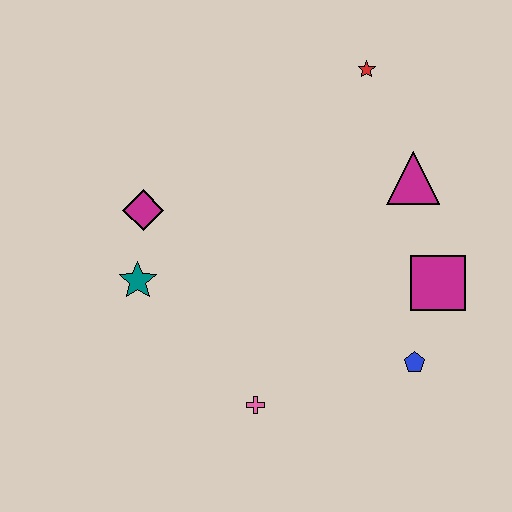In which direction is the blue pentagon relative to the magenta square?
The blue pentagon is below the magenta square.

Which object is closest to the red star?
The magenta triangle is closest to the red star.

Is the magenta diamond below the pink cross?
No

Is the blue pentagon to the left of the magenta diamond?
No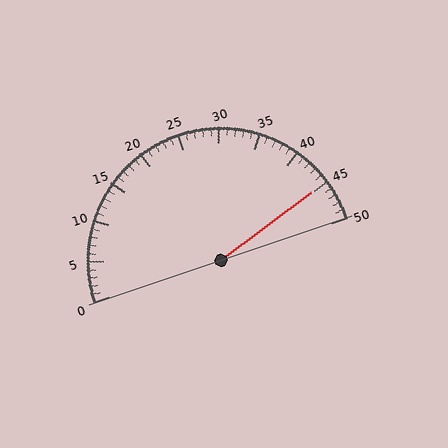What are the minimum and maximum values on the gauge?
The gauge ranges from 0 to 50.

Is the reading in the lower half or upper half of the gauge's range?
The reading is in the upper half of the range (0 to 50).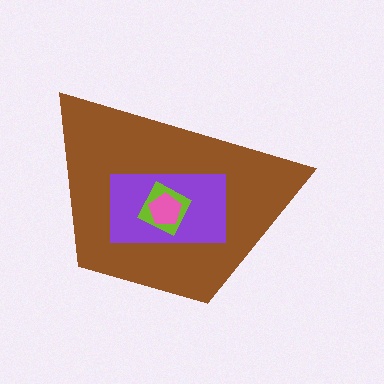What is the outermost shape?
The brown trapezoid.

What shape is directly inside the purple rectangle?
The lime diamond.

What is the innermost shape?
The pink pentagon.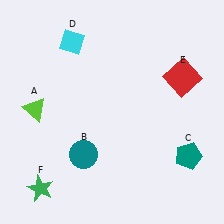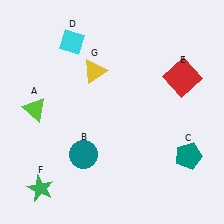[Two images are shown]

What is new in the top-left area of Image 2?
A yellow triangle (G) was added in the top-left area of Image 2.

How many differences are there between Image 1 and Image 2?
There is 1 difference between the two images.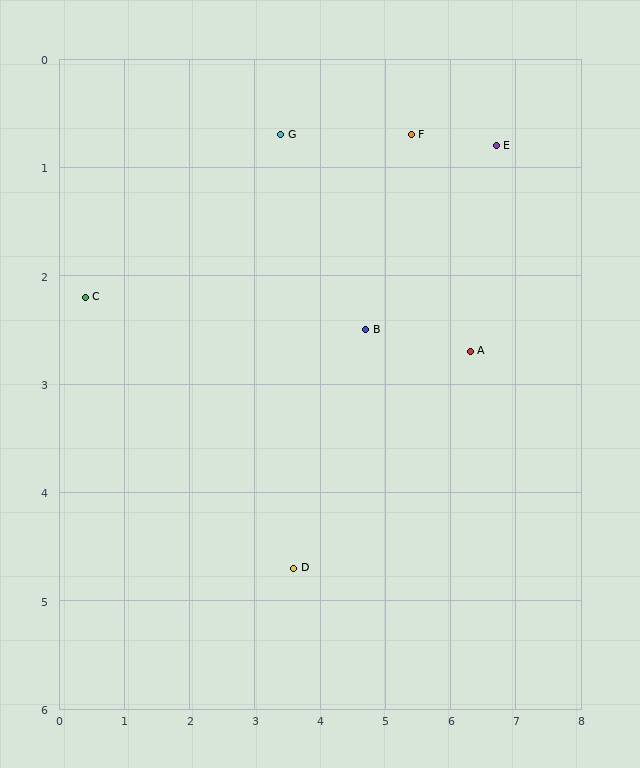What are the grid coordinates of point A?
Point A is at approximately (6.3, 2.7).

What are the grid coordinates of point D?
Point D is at approximately (3.6, 4.7).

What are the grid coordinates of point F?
Point F is at approximately (5.4, 0.7).